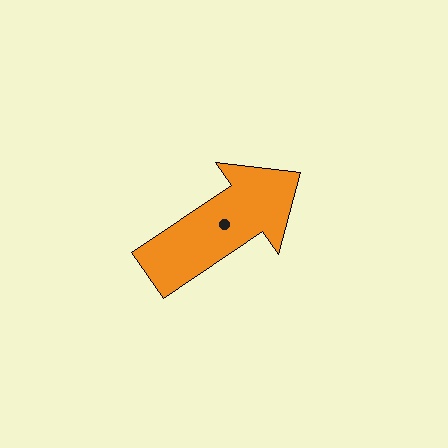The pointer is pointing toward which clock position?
Roughly 2 o'clock.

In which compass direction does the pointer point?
Northeast.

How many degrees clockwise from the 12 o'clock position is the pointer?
Approximately 56 degrees.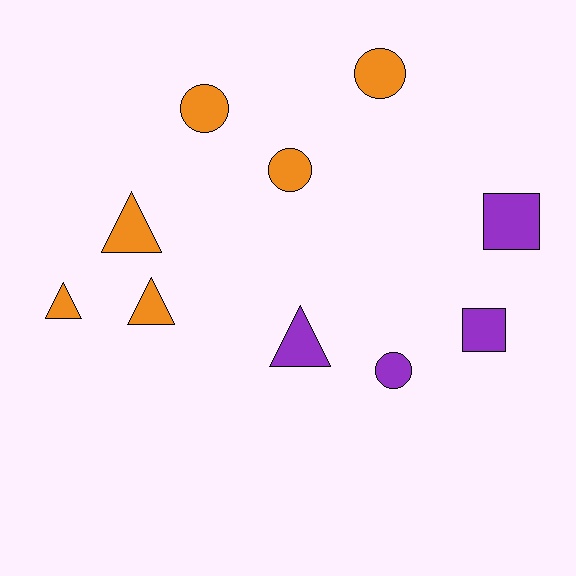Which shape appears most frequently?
Triangle, with 4 objects.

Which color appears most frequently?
Orange, with 6 objects.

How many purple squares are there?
There are 2 purple squares.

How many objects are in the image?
There are 10 objects.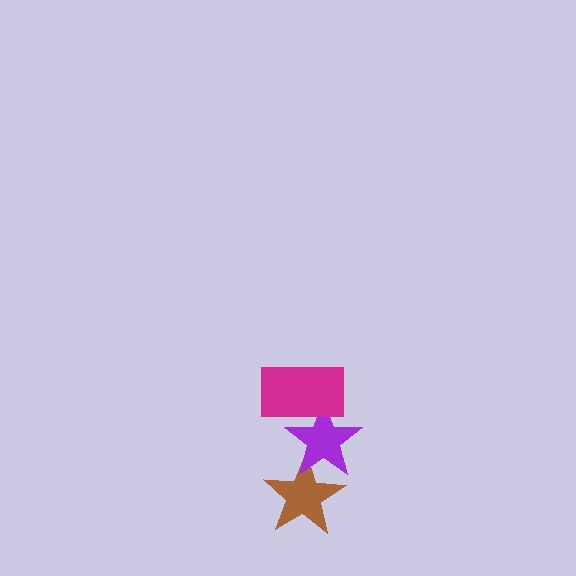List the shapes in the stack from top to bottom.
From top to bottom: the magenta rectangle, the purple star, the brown star.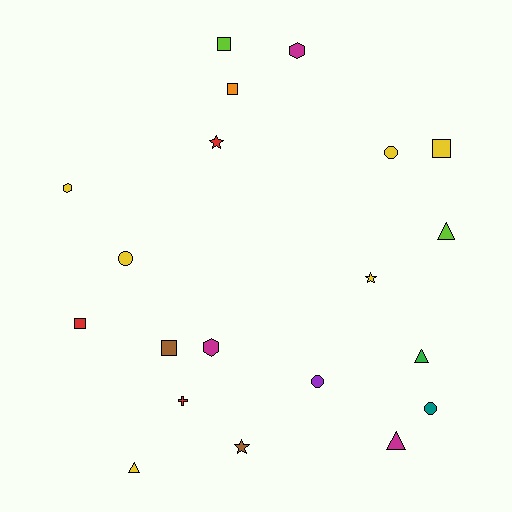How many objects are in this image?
There are 20 objects.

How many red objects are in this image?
There are 3 red objects.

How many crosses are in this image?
There is 1 cross.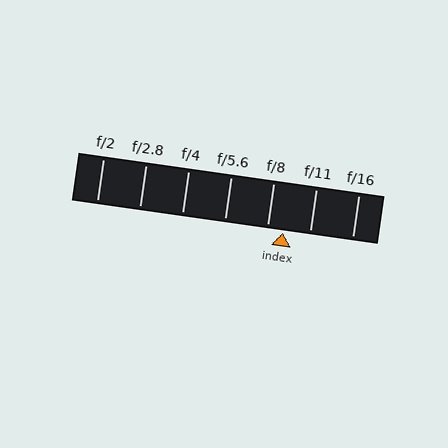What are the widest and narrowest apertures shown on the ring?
The widest aperture shown is f/2 and the narrowest is f/16.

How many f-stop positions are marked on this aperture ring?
There are 7 f-stop positions marked.